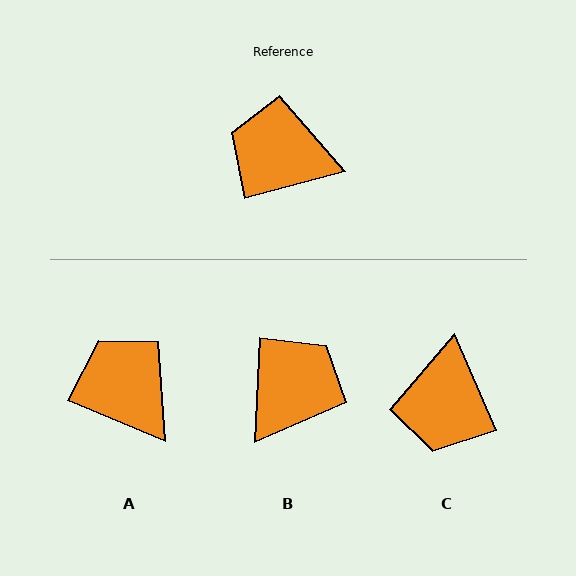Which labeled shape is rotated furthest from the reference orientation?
B, about 108 degrees away.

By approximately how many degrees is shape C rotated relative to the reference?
Approximately 98 degrees counter-clockwise.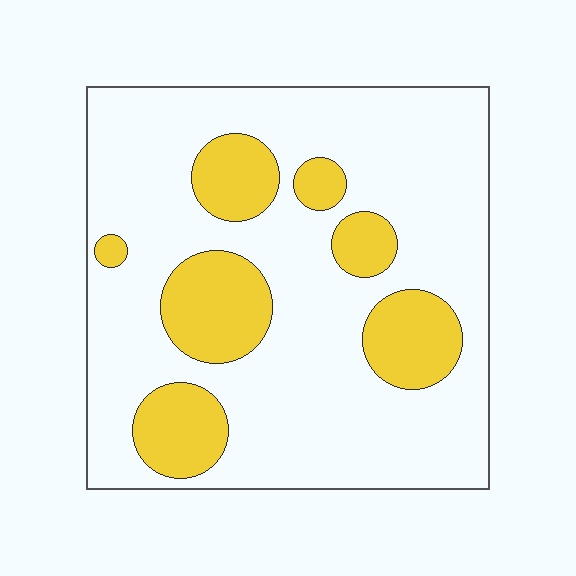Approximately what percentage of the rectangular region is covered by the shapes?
Approximately 25%.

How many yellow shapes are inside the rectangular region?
7.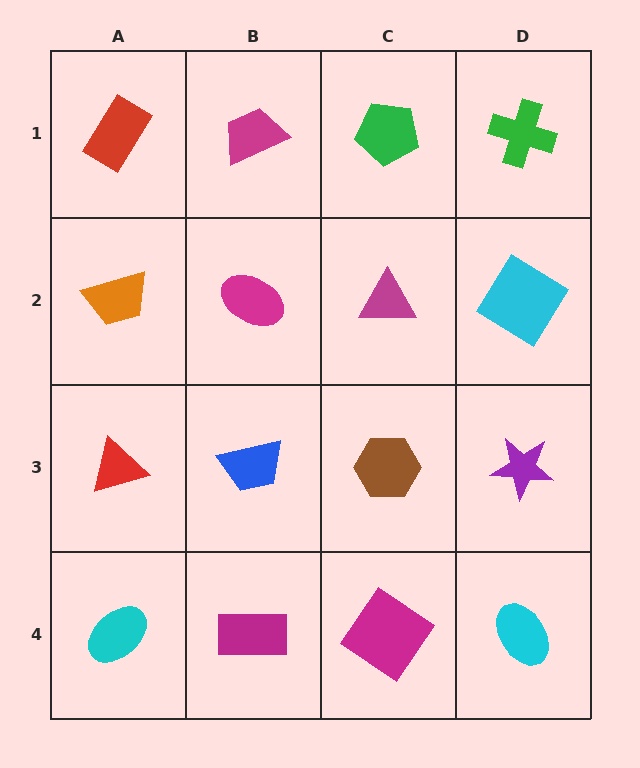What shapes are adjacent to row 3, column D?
A cyan diamond (row 2, column D), a cyan ellipse (row 4, column D), a brown hexagon (row 3, column C).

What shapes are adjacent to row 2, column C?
A green pentagon (row 1, column C), a brown hexagon (row 3, column C), a magenta ellipse (row 2, column B), a cyan diamond (row 2, column D).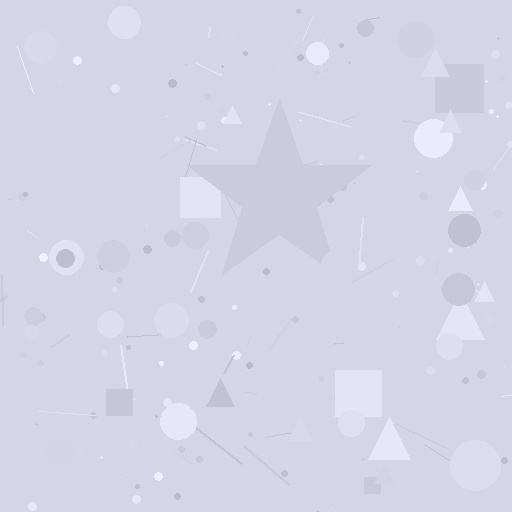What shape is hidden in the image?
A star is hidden in the image.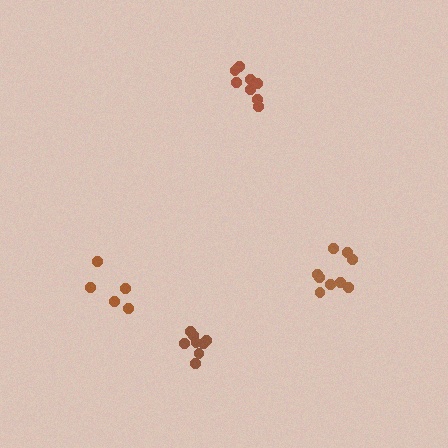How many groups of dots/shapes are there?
There are 4 groups.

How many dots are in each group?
Group 1: 5 dots, Group 2: 9 dots, Group 3: 8 dots, Group 4: 8 dots (30 total).